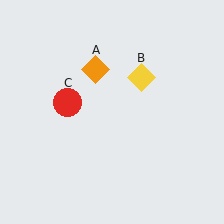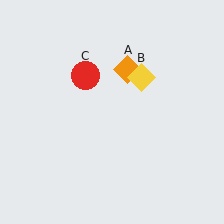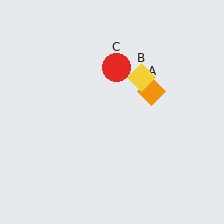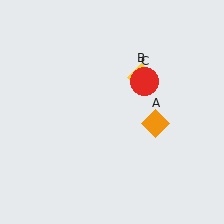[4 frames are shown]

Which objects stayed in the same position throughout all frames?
Yellow diamond (object B) remained stationary.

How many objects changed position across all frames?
2 objects changed position: orange diamond (object A), red circle (object C).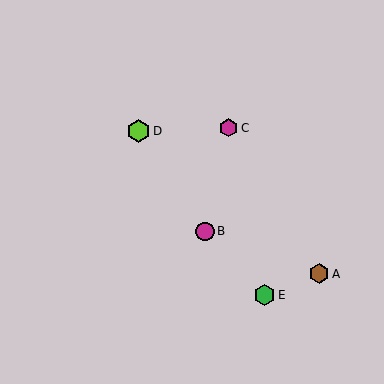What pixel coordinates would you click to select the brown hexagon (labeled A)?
Click at (319, 274) to select the brown hexagon A.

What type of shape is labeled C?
Shape C is a magenta hexagon.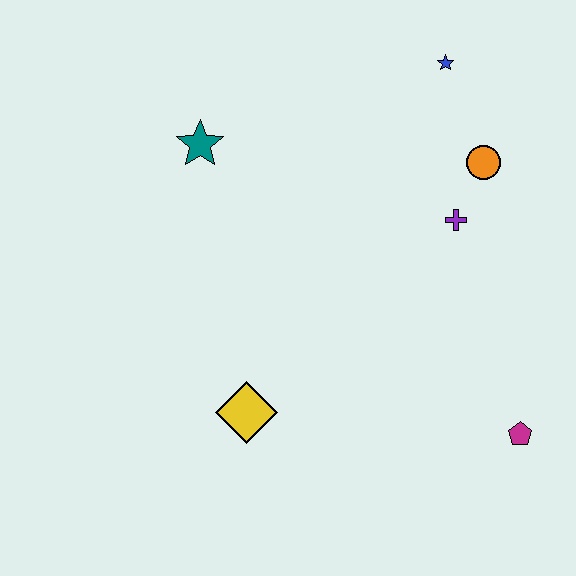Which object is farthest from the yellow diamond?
The blue star is farthest from the yellow diamond.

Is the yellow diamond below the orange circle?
Yes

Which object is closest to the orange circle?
The purple cross is closest to the orange circle.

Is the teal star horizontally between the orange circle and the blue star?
No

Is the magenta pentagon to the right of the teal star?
Yes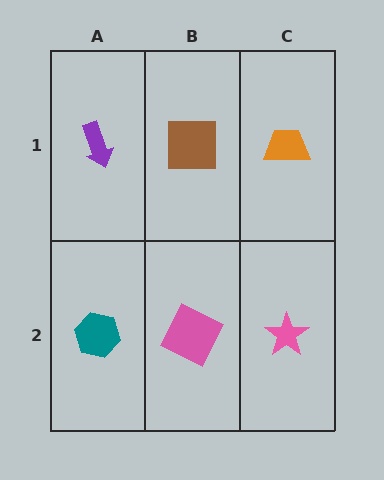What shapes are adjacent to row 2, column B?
A brown square (row 1, column B), a teal hexagon (row 2, column A), a pink star (row 2, column C).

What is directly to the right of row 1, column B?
An orange trapezoid.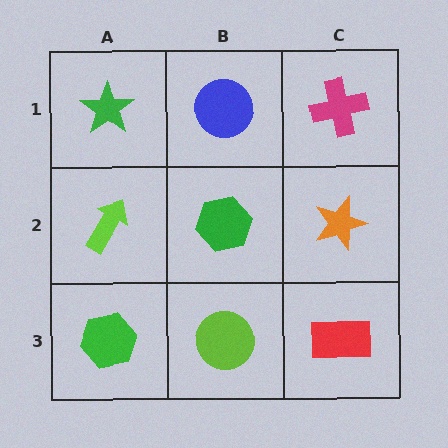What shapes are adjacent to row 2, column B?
A blue circle (row 1, column B), a lime circle (row 3, column B), a lime arrow (row 2, column A), an orange star (row 2, column C).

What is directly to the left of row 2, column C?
A green hexagon.